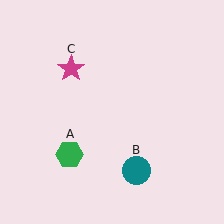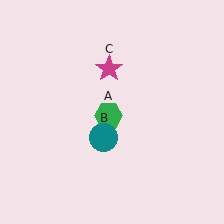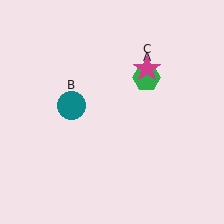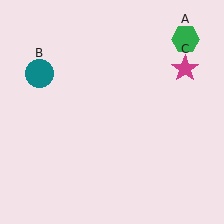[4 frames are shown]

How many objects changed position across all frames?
3 objects changed position: green hexagon (object A), teal circle (object B), magenta star (object C).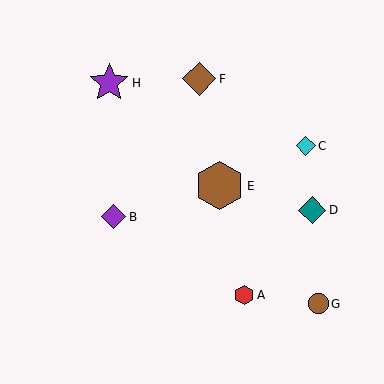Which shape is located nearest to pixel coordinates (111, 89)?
The purple star (labeled H) at (109, 83) is nearest to that location.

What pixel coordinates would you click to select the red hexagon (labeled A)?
Click at (244, 295) to select the red hexagon A.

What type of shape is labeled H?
Shape H is a purple star.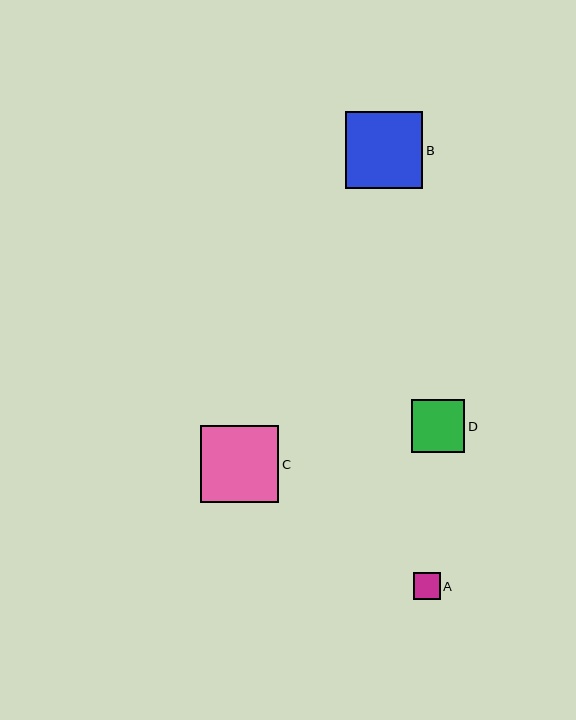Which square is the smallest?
Square A is the smallest with a size of approximately 27 pixels.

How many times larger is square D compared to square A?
Square D is approximately 2.0 times the size of square A.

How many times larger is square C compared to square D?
Square C is approximately 1.5 times the size of square D.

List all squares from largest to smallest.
From largest to smallest: C, B, D, A.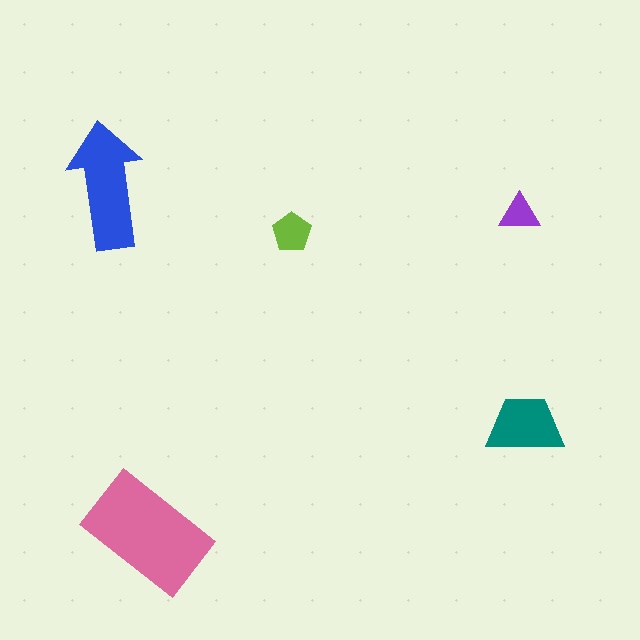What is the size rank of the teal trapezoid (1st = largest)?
3rd.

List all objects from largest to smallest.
The pink rectangle, the blue arrow, the teal trapezoid, the lime pentagon, the purple triangle.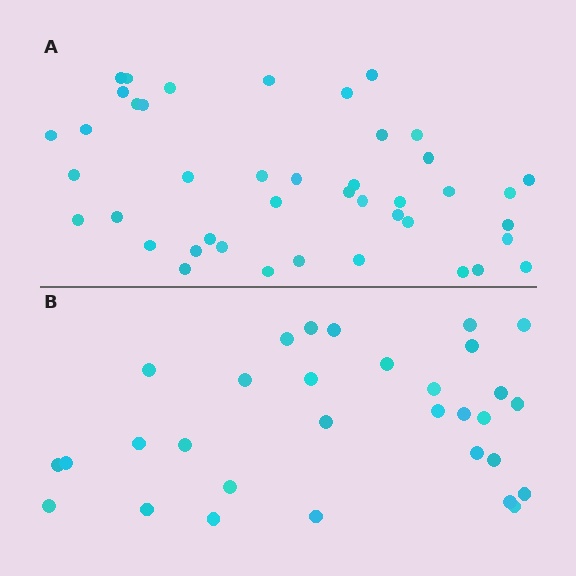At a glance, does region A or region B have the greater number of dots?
Region A (the top region) has more dots.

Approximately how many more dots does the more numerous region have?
Region A has roughly 12 or so more dots than region B.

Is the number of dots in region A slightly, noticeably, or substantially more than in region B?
Region A has noticeably more, but not dramatically so. The ratio is roughly 1.4 to 1.